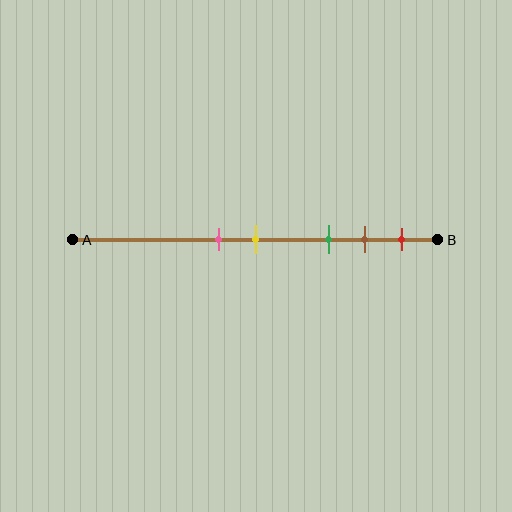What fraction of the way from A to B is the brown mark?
The brown mark is approximately 80% (0.8) of the way from A to B.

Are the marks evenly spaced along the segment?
No, the marks are not evenly spaced.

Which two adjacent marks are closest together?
The pink and yellow marks are the closest adjacent pair.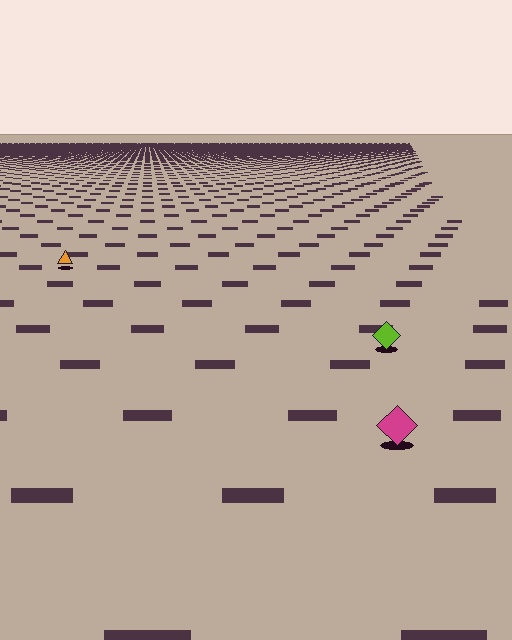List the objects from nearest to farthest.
From nearest to farthest: the magenta diamond, the lime diamond, the orange triangle.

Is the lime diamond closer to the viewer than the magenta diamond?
No. The magenta diamond is closer — you can tell from the texture gradient: the ground texture is coarser near it.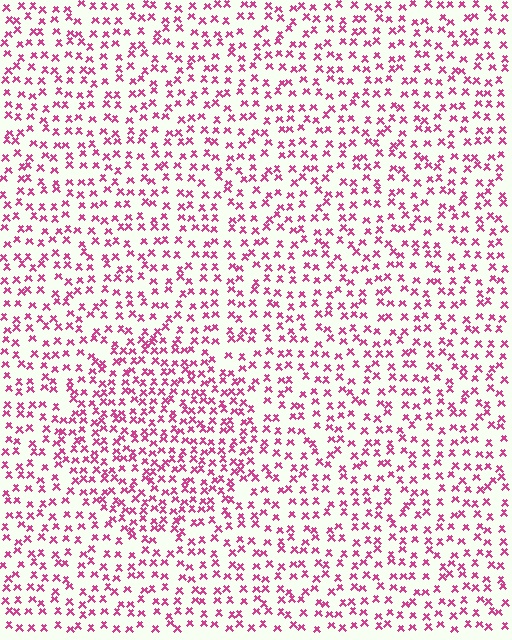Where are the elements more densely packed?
The elements are more densely packed inside the circle boundary.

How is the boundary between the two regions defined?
The boundary is defined by a change in element density (approximately 1.6x ratio). All elements are the same color, size, and shape.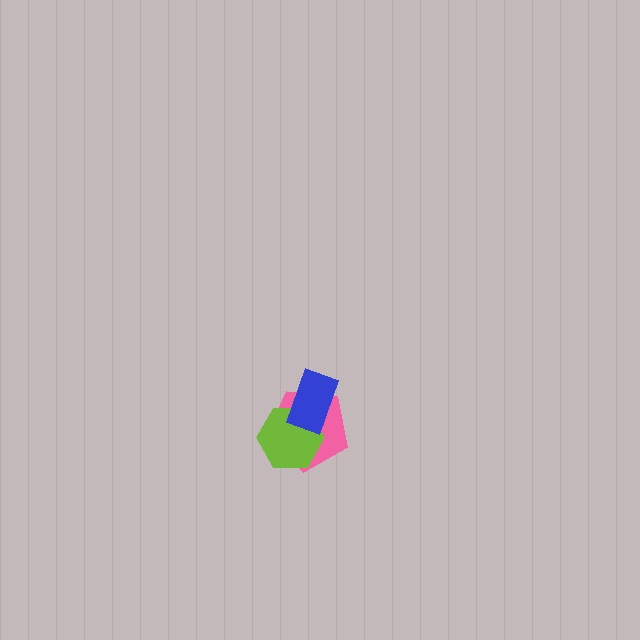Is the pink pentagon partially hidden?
Yes, it is partially covered by another shape.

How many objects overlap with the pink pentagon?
2 objects overlap with the pink pentagon.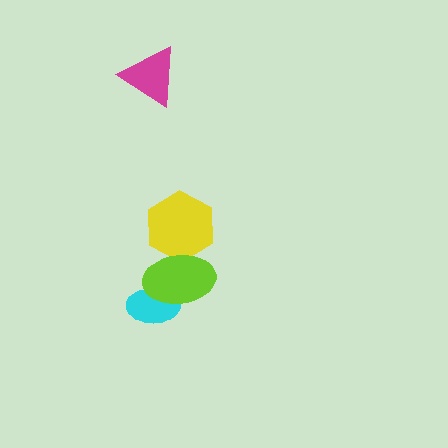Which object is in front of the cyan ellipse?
The lime ellipse is in front of the cyan ellipse.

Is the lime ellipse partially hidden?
No, no other shape covers it.